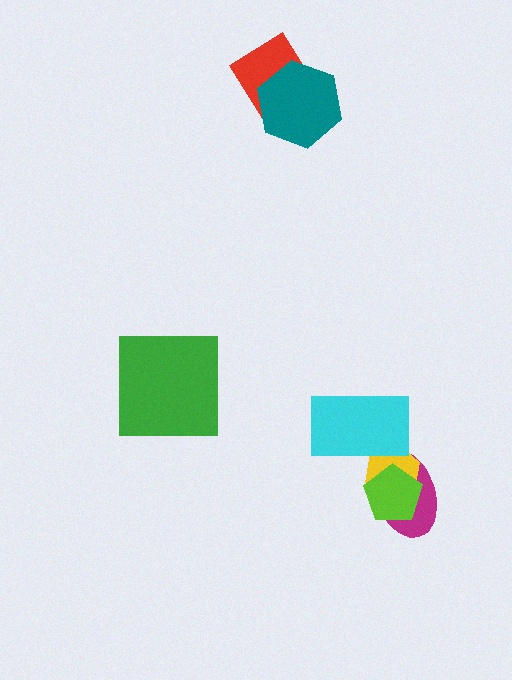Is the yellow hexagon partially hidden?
Yes, it is partially covered by another shape.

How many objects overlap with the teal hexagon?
1 object overlaps with the teal hexagon.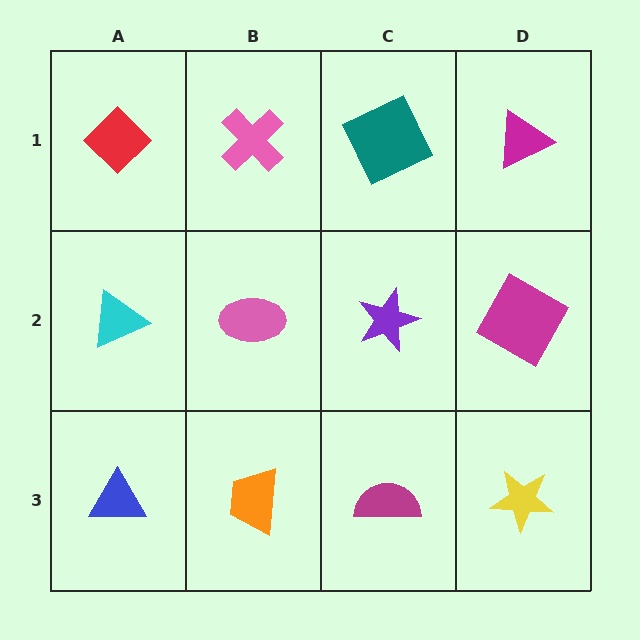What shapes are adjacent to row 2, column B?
A pink cross (row 1, column B), an orange trapezoid (row 3, column B), a cyan triangle (row 2, column A), a purple star (row 2, column C).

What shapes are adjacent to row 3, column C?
A purple star (row 2, column C), an orange trapezoid (row 3, column B), a yellow star (row 3, column D).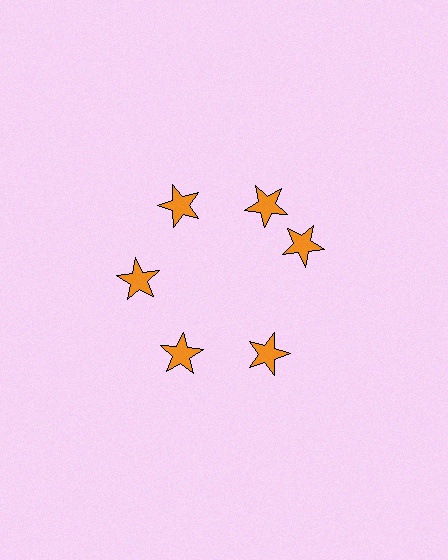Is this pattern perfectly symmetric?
No. The 6 orange stars are arranged in a ring, but one element near the 3 o'clock position is rotated out of alignment along the ring, breaking the 6-fold rotational symmetry.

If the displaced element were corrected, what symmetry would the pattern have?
It would have 6-fold rotational symmetry — the pattern would map onto itself every 60 degrees.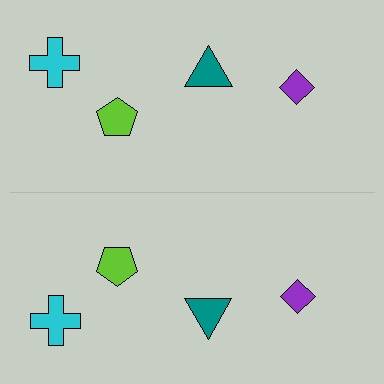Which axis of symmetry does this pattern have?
The pattern has a horizontal axis of symmetry running through the center of the image.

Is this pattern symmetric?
Yes, this pattern has bilateral (reflection) symmetry.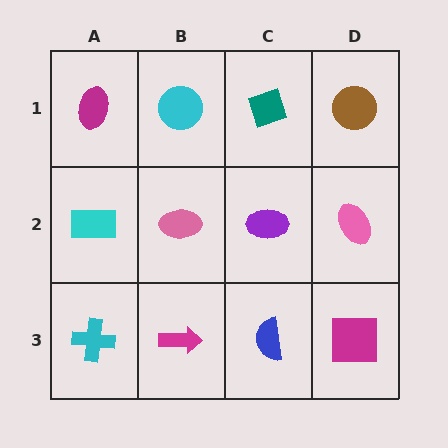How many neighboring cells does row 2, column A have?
3.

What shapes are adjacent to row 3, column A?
A cyan rectangle (row 2, column A), a magenta arrow (row 3, column B).